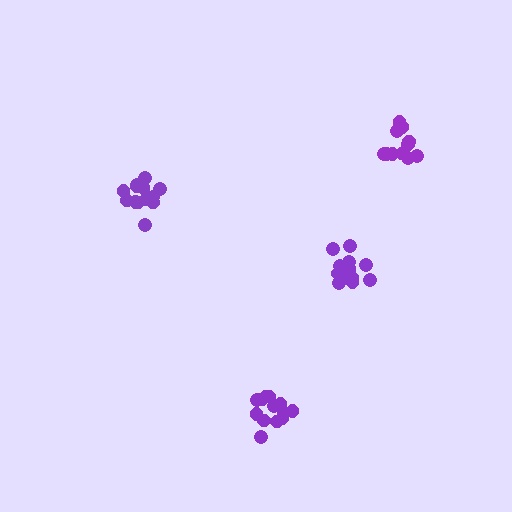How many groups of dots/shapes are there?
There are 4 groups.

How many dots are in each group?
Group 1: 12 dots, Group 2: 14 dots, Group 3: 12 dots, Group 4: 13 dots (51 total).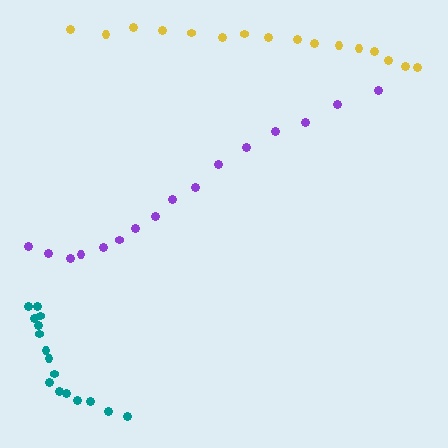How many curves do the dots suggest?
There are 3 distinct paths.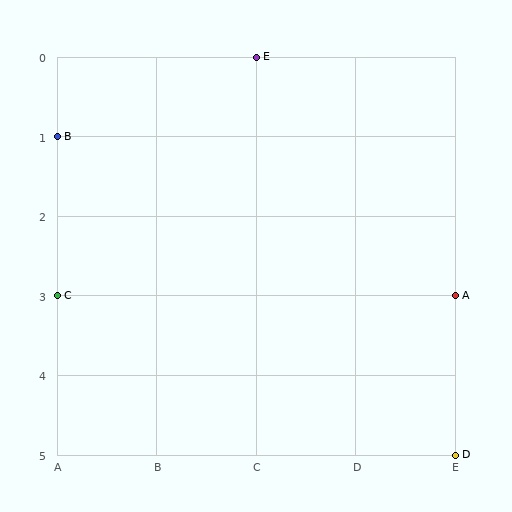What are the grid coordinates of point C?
Point C is at grid coordinates (A, 3).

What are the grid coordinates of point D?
Point D is at grid coordinates (E, 5).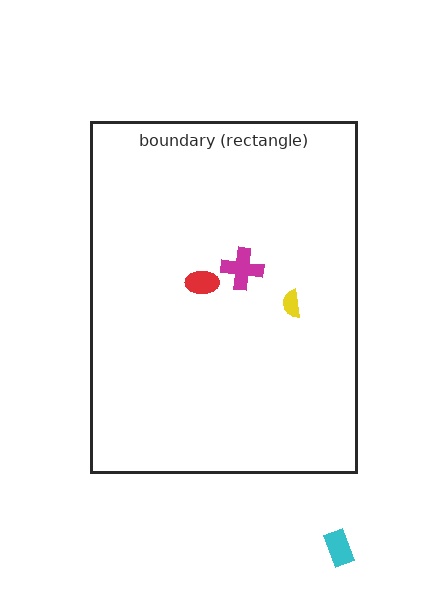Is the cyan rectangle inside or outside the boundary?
Outside.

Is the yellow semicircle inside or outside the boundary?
Inside.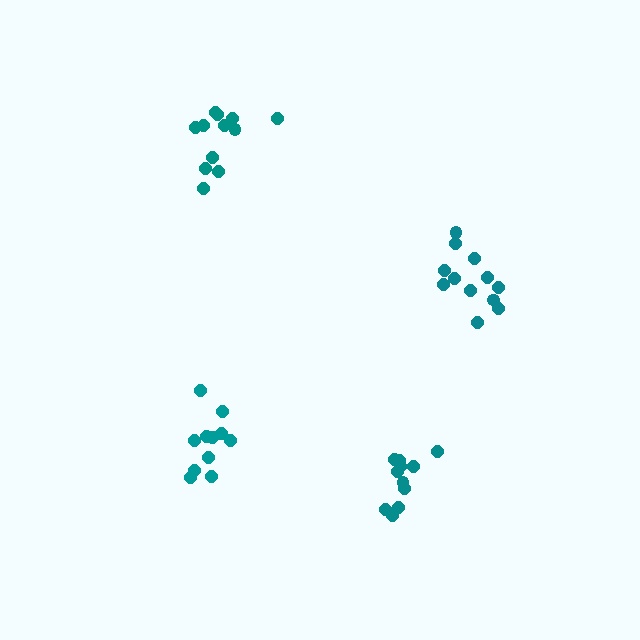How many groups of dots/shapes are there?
There are 4 groups.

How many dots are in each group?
Group 1: 12 dots, Group 2: 11 dots, Group 3: 12 dots, Group 4: 11 dots (46 total).